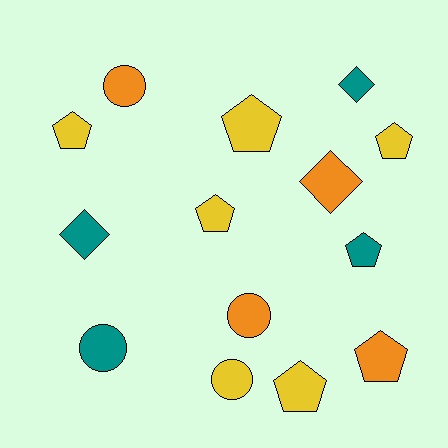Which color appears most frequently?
Yellow, with 6 objects.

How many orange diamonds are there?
There is 1 orange diamond.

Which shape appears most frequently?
Pentagon, with 7 objects.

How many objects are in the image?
There are 14 objects.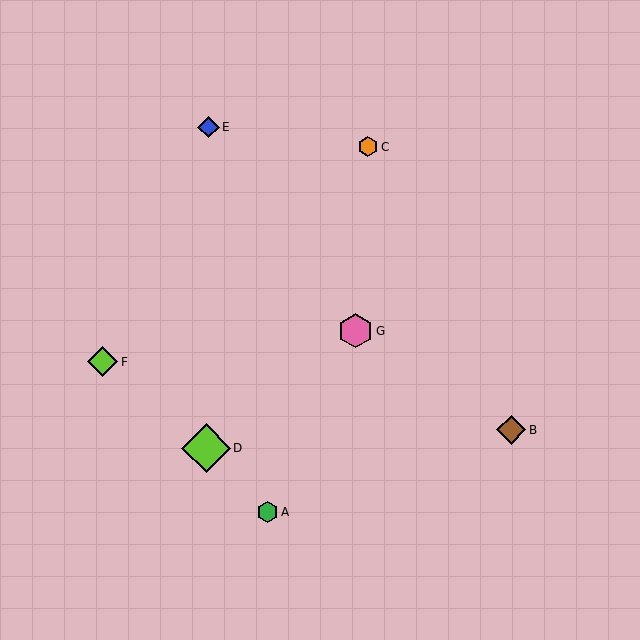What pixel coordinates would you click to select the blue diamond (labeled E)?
Click at (208, 127) to select the blue diamond E.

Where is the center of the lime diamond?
The center of the lime diamond is at (102, 362).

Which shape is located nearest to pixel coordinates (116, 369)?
The lime diamond (labeled F) at (102, 362) is nearest to that location.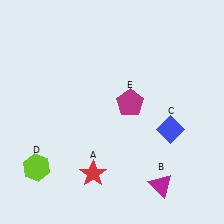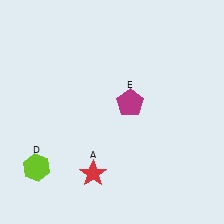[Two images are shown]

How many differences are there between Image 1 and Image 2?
There are 2 differences between the two images.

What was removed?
The blue diamond (C), the magenta triangle (B) were removed in Image 2.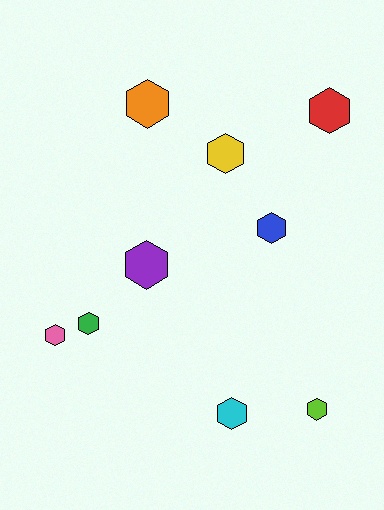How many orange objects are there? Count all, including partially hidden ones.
There is 1 orange object.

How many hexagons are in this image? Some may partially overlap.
There are 9 hexagons.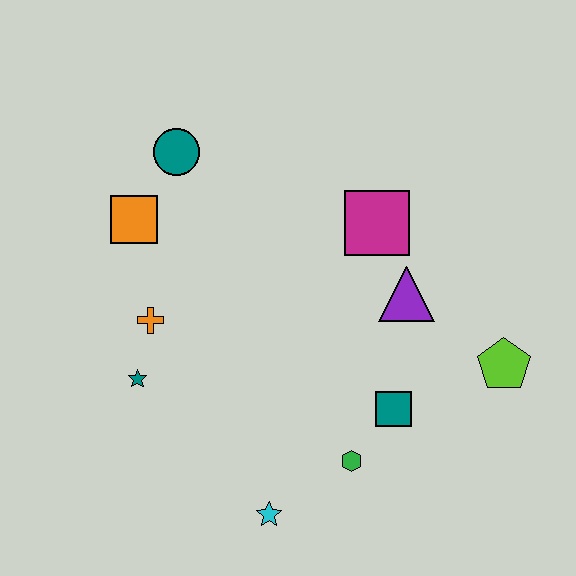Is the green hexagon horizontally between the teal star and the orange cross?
No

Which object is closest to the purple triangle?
The magenta square is closest to the purple triangle.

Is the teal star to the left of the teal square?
Yes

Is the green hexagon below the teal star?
Yes